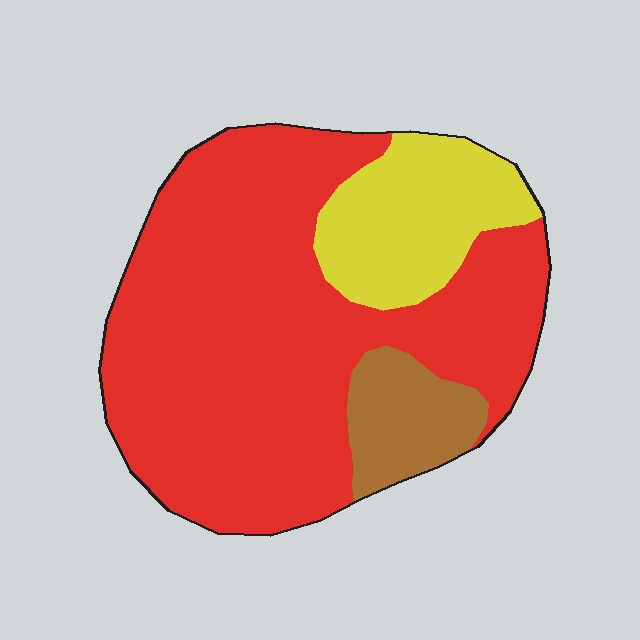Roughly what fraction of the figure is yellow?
Yellow takes up about one sixth (1/6) of the figure.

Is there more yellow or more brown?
Yellow.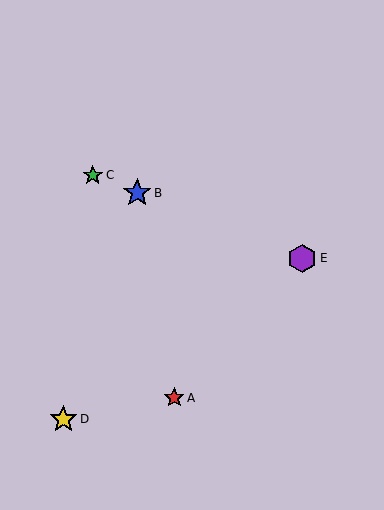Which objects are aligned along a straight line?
Objects B, C, E are aligned along a straight line.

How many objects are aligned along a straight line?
3 objects (B, C, E) are aligned along a straight line.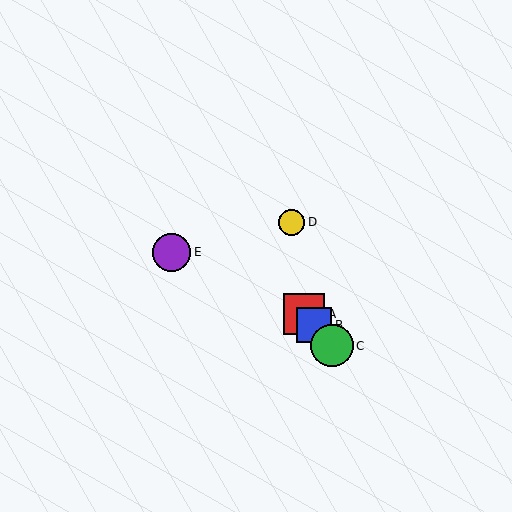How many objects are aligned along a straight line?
3 objects (A, B, C) are aligned along a straight line.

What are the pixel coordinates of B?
Object B is at (314, 325).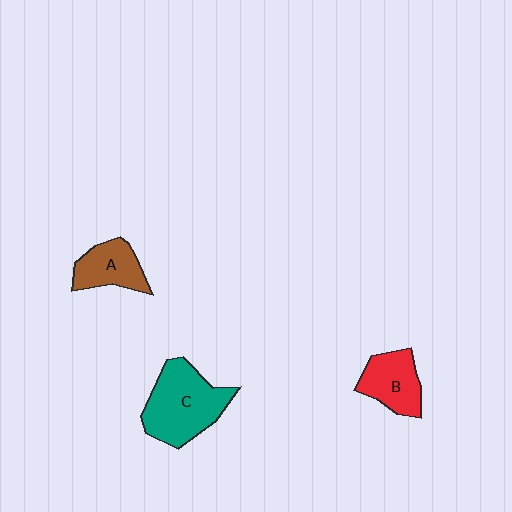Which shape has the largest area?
Shape C (teal).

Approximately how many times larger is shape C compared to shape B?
Approximately 1.6 times.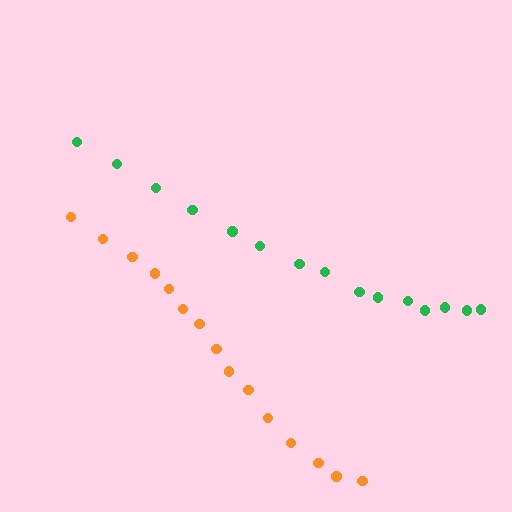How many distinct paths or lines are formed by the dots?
There are 2 distinct paths.